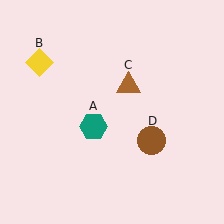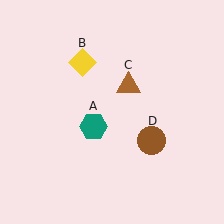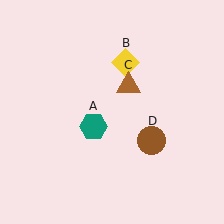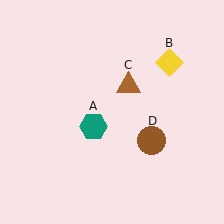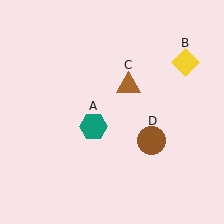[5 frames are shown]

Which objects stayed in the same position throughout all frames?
Teal hexagon (object A) and brown triangle (object C) and brown circle (object D) remained stationary.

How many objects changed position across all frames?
1 object changed position: yellow diamond (object B).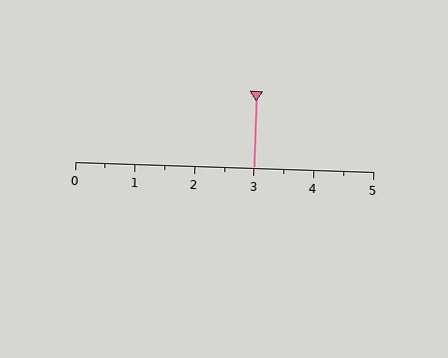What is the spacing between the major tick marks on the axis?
The major ticks are spaced 1 apart.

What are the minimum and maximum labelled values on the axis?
The axis runs from 0 to 5.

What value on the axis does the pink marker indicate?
The marker indicates approximately 3.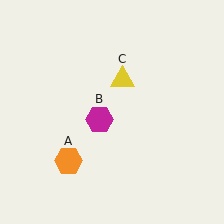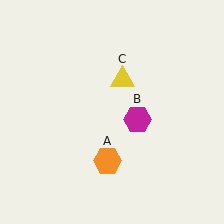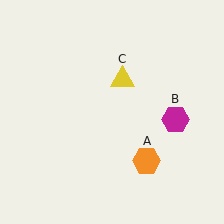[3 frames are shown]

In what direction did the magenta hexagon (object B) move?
The magenta hexagon (object B) moved right.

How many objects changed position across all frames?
2 objects changed position: orange hexagon (object A), magenta hexagon (object B).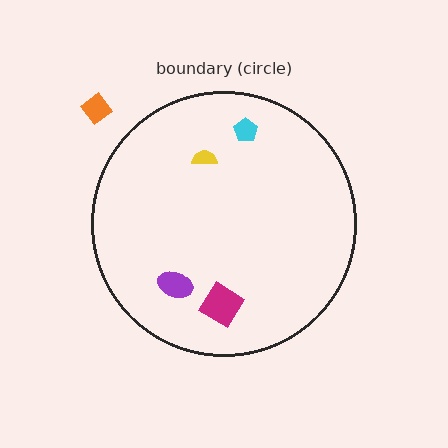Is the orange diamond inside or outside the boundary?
Outside.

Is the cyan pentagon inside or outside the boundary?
Inside.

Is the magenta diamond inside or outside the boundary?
Inside.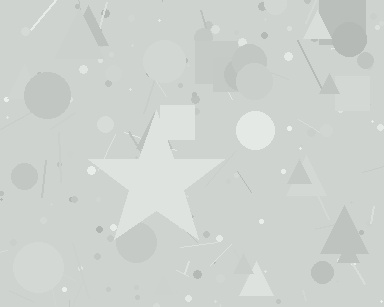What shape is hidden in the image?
A star is hidden in the image.